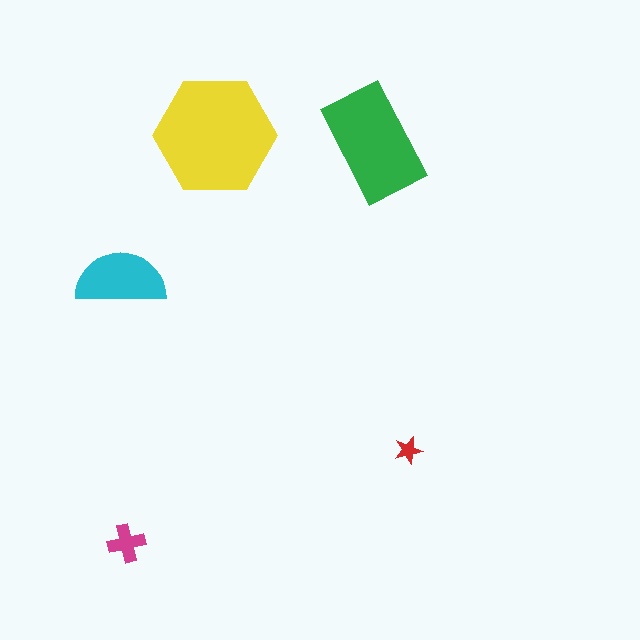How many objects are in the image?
There are 5 objects in the image.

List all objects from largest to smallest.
The yellow hexagon, the green rectangle, the cyan semicircle, the magenta cross, the red star.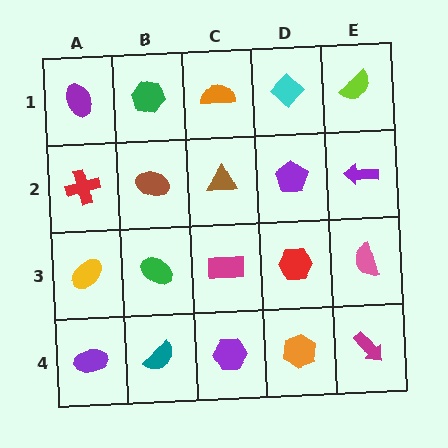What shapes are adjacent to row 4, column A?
A yellow ellipse (row 3, column A), a teal semicircle (row 4, column B).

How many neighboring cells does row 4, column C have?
3.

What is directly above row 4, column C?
A magenta rectangle.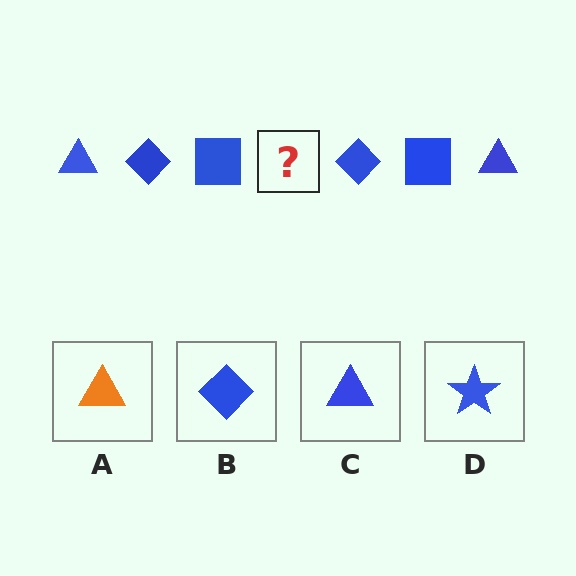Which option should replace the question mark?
Option C.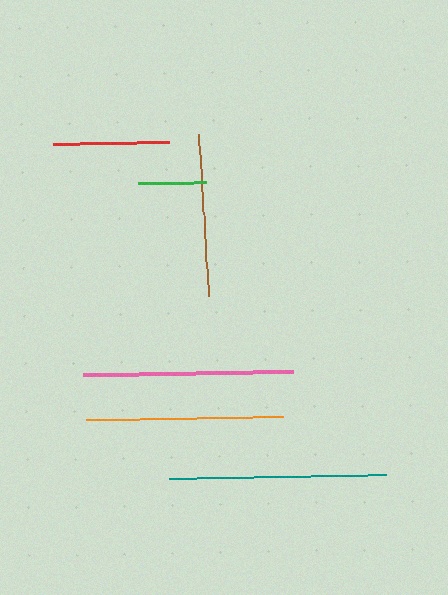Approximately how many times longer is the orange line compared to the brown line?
The orange line is approximately 1.2 times the length of the brown line.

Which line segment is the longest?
The teal line is the longest at approximately 217 pixels.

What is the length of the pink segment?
The pink segment is approximately 210 pixels long.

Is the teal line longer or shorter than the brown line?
The teal line is longer than the brown line.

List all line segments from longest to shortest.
From longest to shortest: teal, pink, orange, brown, red, green.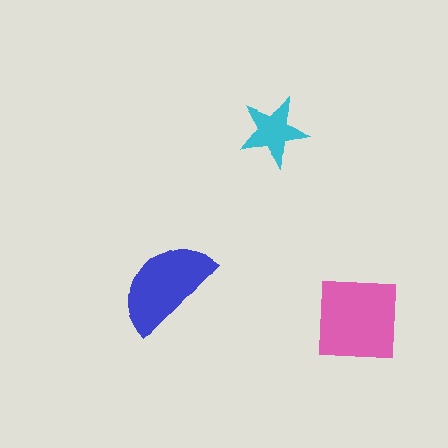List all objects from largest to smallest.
The pink square, the blue semicircle, the cyan star.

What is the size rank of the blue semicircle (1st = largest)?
2nd.